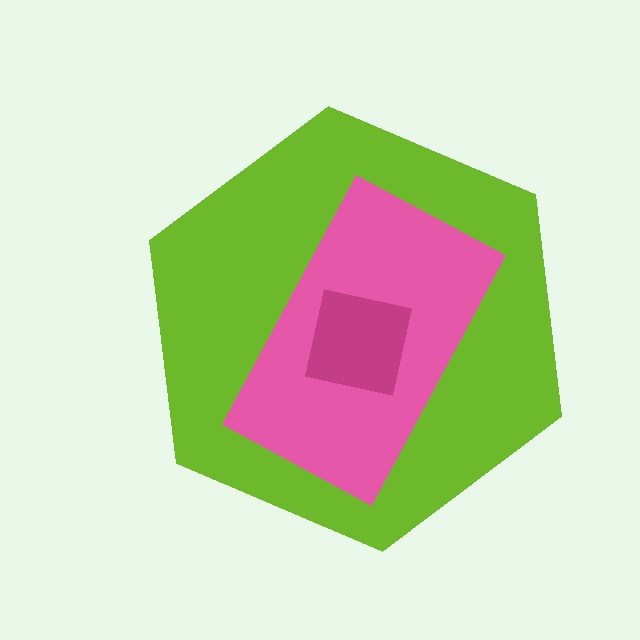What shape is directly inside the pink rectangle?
The magenta square.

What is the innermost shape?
The magenta square.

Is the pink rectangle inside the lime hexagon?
Yes.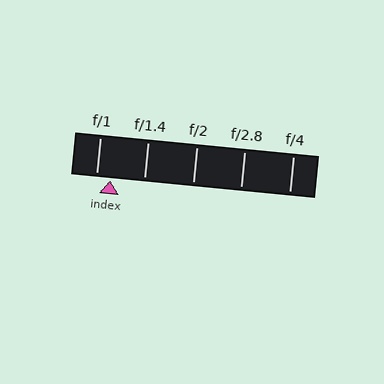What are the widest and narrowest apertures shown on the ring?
The widest aperture shown is f/1 and the narrowest is f/4.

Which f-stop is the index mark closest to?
The index mark is closest to f/1.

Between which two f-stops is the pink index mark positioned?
The index mark is between f/1 and f/1.4.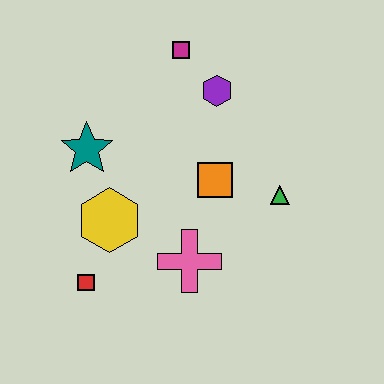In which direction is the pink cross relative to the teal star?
The pink cross is below the teal star.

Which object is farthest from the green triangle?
The red square is farthest from the green triangle.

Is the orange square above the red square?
Yes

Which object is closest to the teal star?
The yellow hexagon is closest to the teal star.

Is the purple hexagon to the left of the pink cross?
No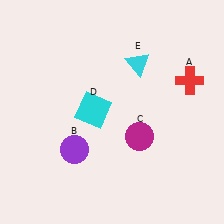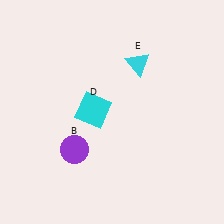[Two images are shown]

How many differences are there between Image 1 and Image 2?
There are 2 differences between the two images.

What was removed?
The magenta circle (C), the red cross (A) were removed in Image 2.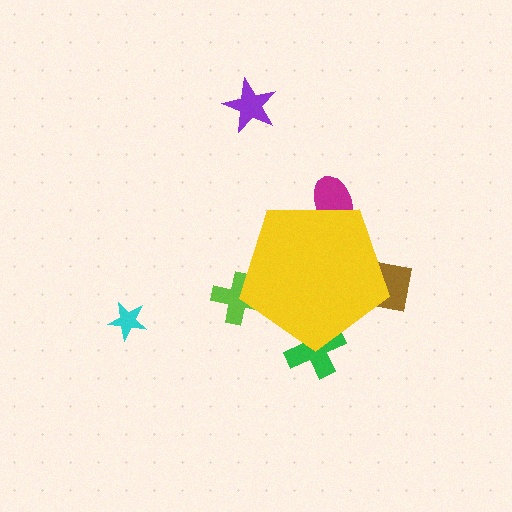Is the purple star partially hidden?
No, the purple star is fully visible.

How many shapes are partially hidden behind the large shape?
4 shapes are partially hidden.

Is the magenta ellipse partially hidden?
Yes, the magenta ellipse is partially hidden behind the yellow pentagon.